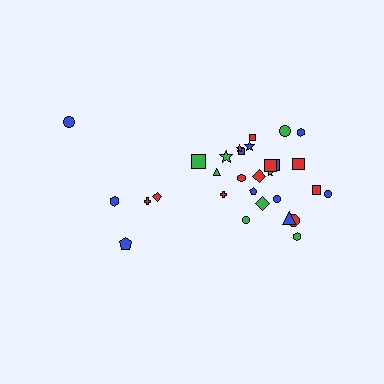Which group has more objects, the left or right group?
The right group.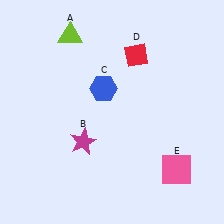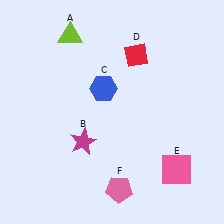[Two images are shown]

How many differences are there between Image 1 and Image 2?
There is 1 difference between the two images.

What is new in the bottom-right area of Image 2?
A pink pentagon (F) was added in the bottom-right area of Image 2.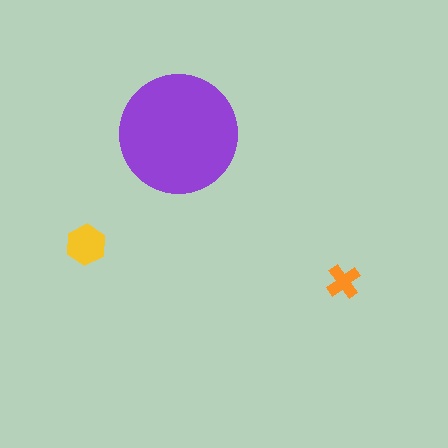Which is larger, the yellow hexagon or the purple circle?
The purple circle.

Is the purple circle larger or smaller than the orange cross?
Larger.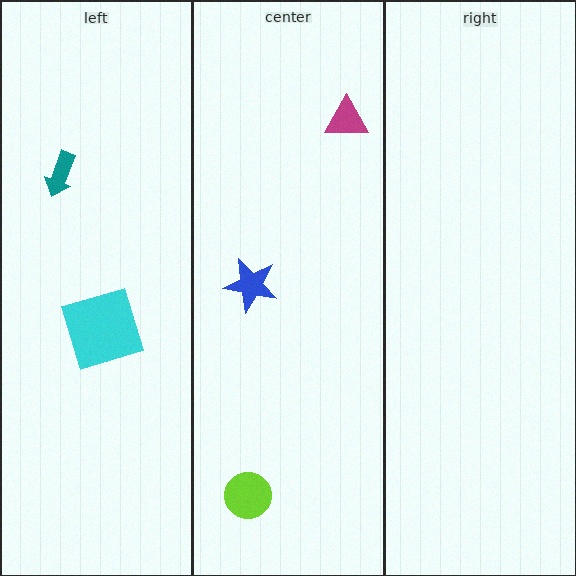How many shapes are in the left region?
2.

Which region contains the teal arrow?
The left region.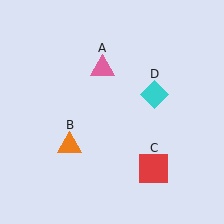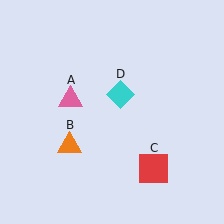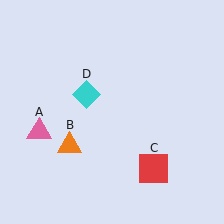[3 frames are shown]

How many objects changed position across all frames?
2 objects changed position: pink triangle (object A), cyan diamond (object D).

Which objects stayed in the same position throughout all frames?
Orange triangle (object B) and red square (object C) remained stationary.